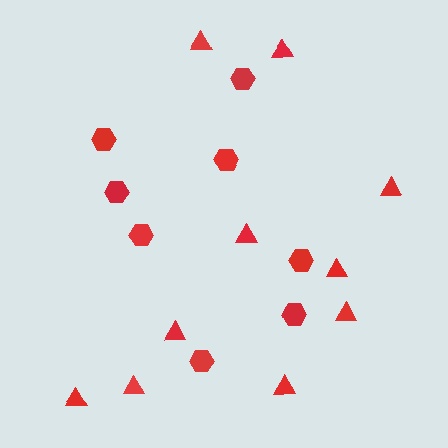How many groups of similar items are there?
There are 2 groups: one group of triangles (10) and one group of hexagons (8).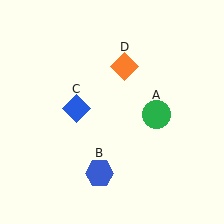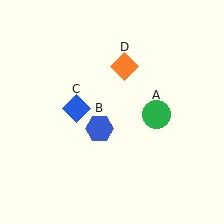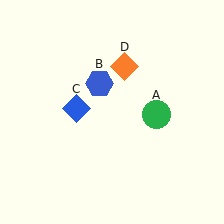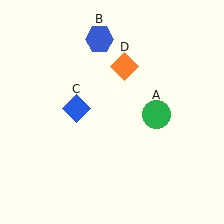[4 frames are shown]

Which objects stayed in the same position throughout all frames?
Green circle (object A) and blue diamond (object C) and orange diamond (object D) remained stationary.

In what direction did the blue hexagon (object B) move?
The blue hexagon (object B) moved up.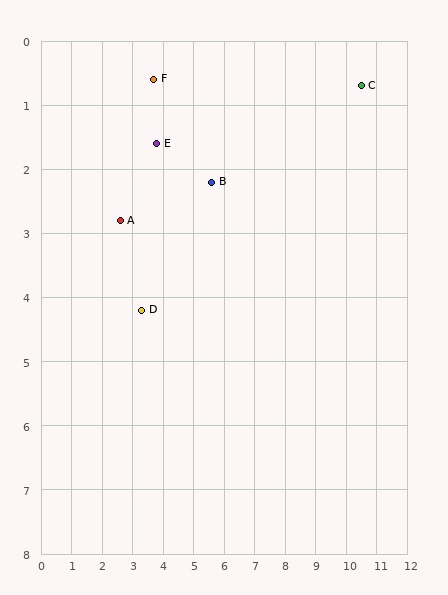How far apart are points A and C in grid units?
Points A and C are about 8.2 grid units apart.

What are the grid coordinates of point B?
Point B is at approximately (5.6, 2.2).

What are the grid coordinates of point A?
Point A is at approximately (2.6, 2.8).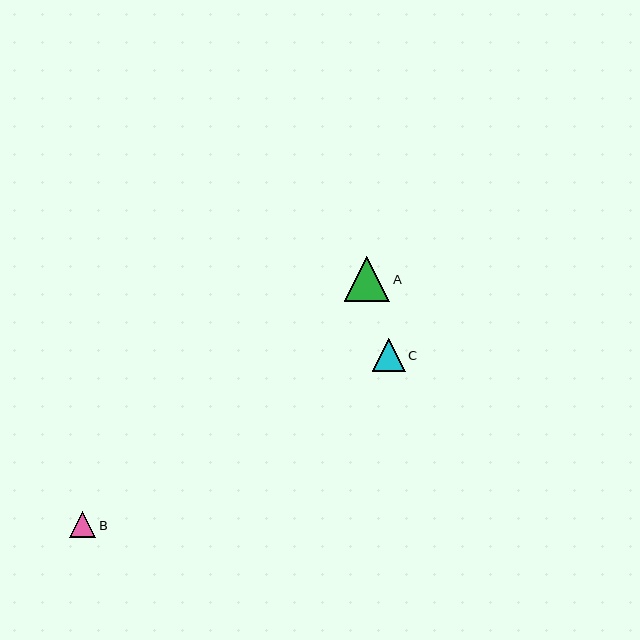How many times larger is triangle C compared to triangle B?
Triangle C is approximately 1.3 times the size of triangle B.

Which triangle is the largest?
Triangle A is the largest with a size of approximately 45 pixels.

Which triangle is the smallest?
Triangle B is the smallest with a size of approximately 26 pixels.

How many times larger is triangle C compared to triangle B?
Triangle C is approximately 1.3 times the size of triangle B.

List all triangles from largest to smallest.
From largest to smallest: A, C, B.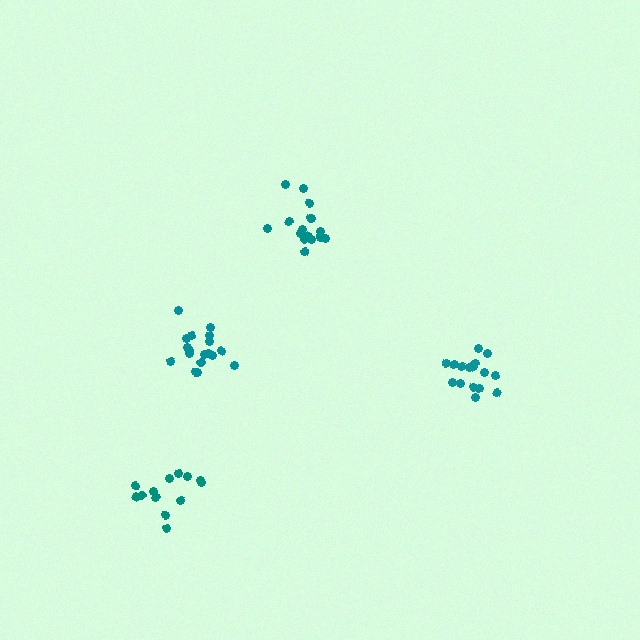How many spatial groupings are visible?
There are 4 spatial groupings.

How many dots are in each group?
Group 1: 17 dots, Group 2: 13 dots, Group 3: 18 dots, Group 4: 17 dots (65 total).